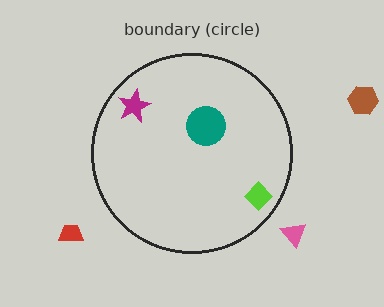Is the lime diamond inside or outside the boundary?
Inside.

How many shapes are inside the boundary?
3 inside, 3 outside.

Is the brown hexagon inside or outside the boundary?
Outside.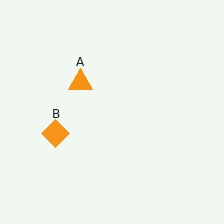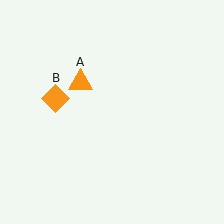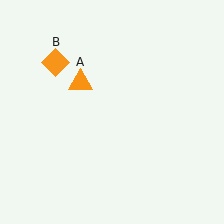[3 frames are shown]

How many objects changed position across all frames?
1 object changed position: orange diamond (object B).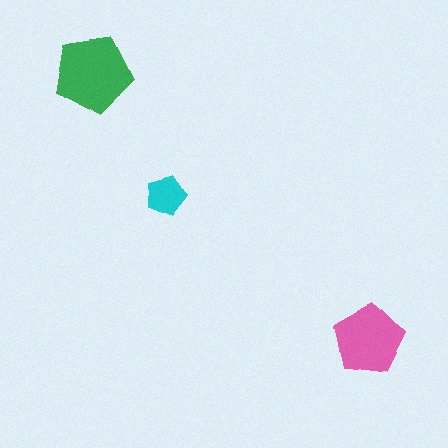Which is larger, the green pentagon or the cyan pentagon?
The green one.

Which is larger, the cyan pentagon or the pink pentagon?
The pink one.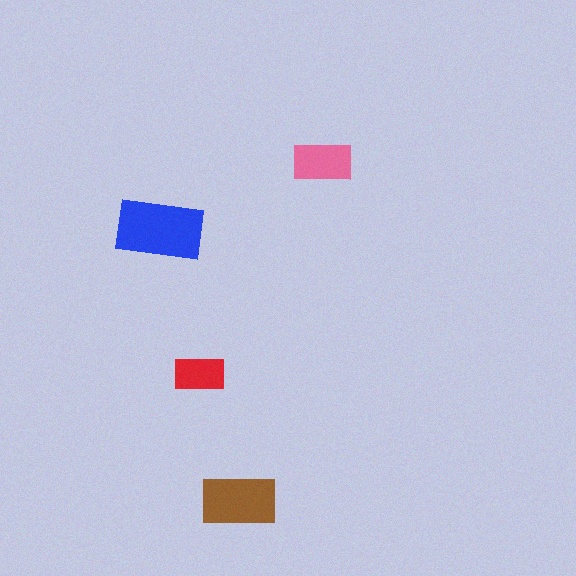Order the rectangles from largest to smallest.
the blue one, the brown one, the pink one, the red one.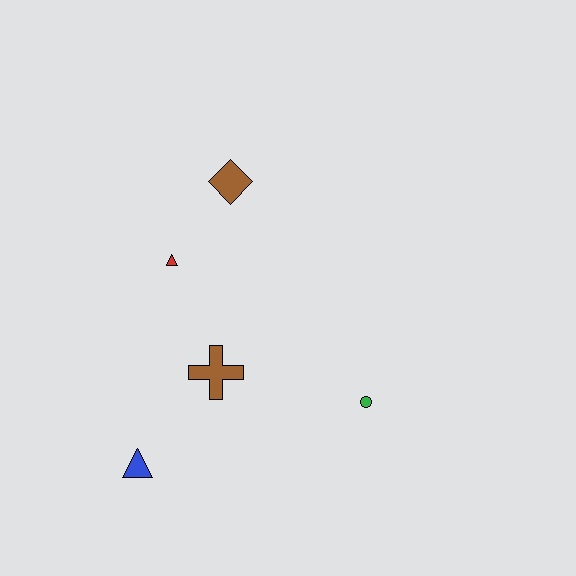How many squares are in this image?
There are no squares.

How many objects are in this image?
There are 5 objects.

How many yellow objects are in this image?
There are no yellow objects.